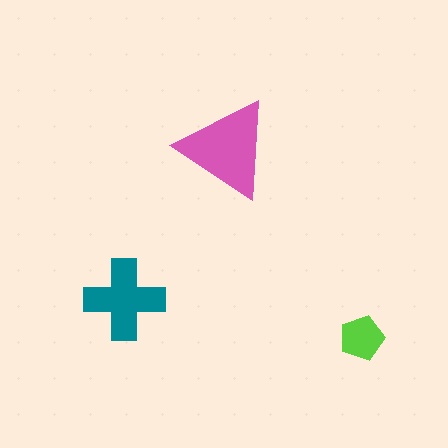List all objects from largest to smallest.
The pink triangle, the teal cross, the lime pentagon.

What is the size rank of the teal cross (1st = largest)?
2nd.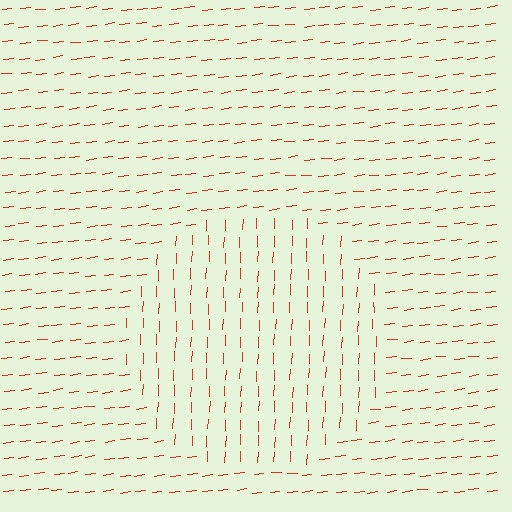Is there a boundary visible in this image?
Yes, there is a texture boundary formed by a change in line orientation.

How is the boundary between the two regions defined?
The boundary is defined purely by a change in line orientation (approximately 81 degrees difference). All lines are the same color and thickness.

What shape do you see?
I see a circle.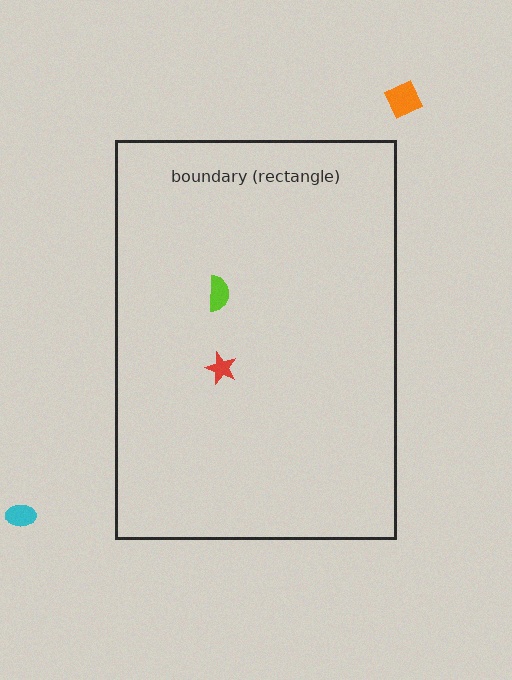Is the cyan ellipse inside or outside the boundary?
Outside.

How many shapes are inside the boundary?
2 inside, 2 outside.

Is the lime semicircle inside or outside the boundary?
Inside.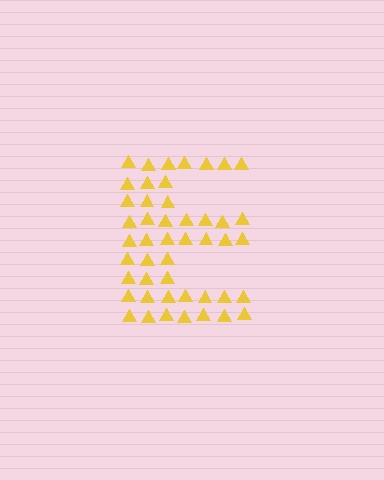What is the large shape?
The large shape is the letter E.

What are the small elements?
The small elements are triangles.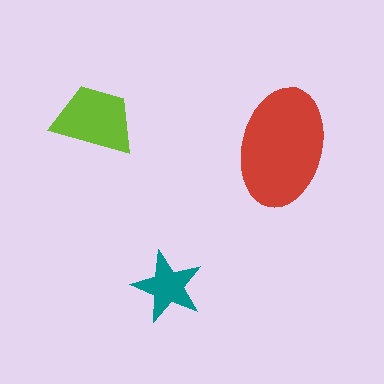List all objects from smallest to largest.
The teal star, the lime trapezoid, the red ellipse.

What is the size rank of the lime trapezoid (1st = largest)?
2nd.